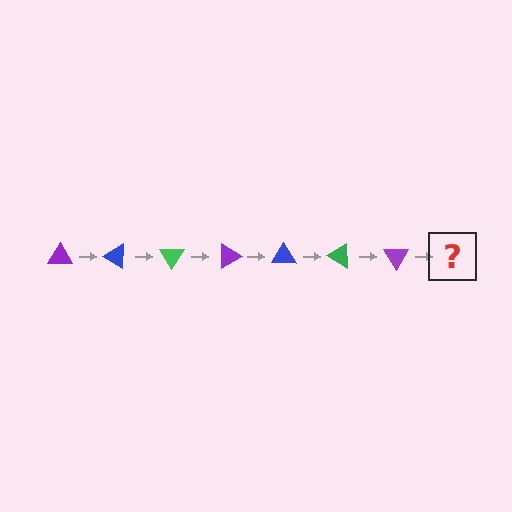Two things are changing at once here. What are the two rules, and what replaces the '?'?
The two rules are that it rotates 30 degrees each step and the color cycles through purple, blue, and green. The '?' should be a blue triangle, rotated 210 degrees from the start.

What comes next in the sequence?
The next element should be a blue triangle, rotated 210 degrees from the start.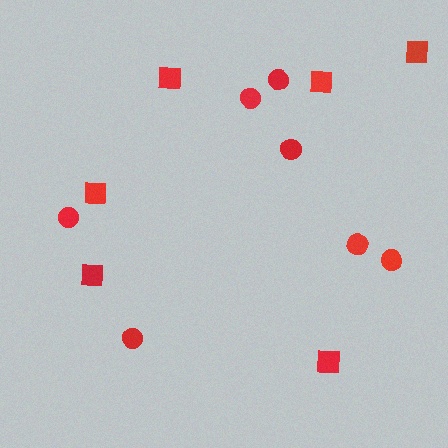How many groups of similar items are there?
There are 2 groups: one group of circles (7) and one group of squares (6).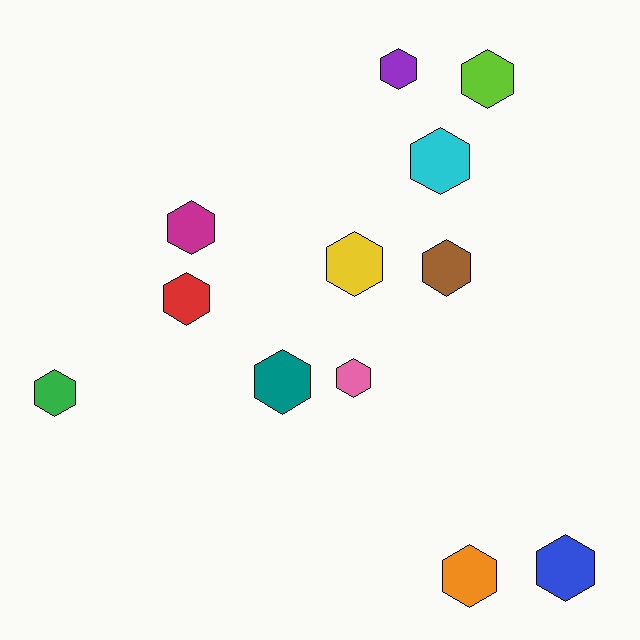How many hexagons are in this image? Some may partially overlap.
There are 12 hexagons.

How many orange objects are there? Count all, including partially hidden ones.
There is 1 orange object.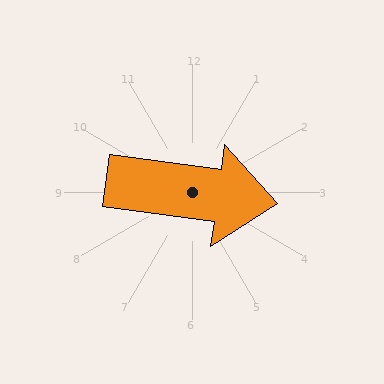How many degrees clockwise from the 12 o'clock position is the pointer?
Approximately 98 degrees.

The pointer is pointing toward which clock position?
Roughly 3 o'clock.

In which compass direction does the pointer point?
East.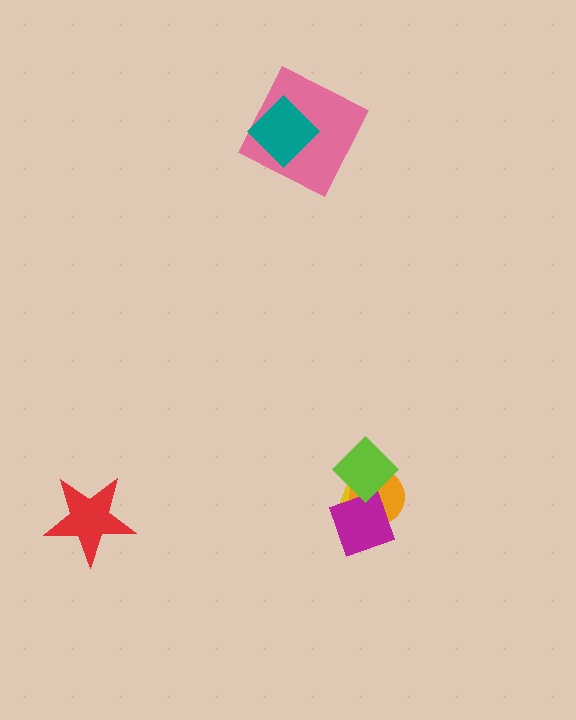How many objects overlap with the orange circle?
3 objects overlap with the orange circle.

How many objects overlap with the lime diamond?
2 objects overlap with the lime diamond.